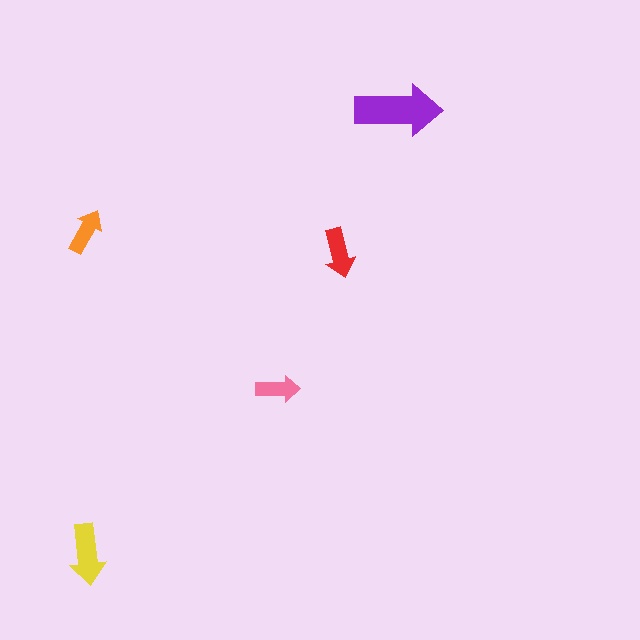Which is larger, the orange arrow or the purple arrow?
The purple one.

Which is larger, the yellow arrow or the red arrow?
The yellow one.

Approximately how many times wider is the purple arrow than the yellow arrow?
About 1.5 times wider.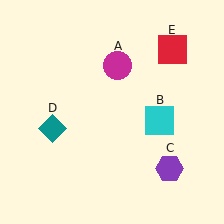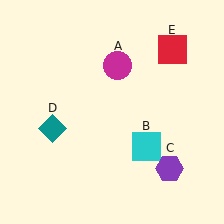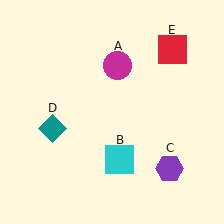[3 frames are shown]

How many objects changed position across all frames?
1 object changed position: cyan square (object B).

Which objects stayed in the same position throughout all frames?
Magenta circle (object A) and purple hexagon (object C) and teal diamond (object D) and red square (object E) remained stationary.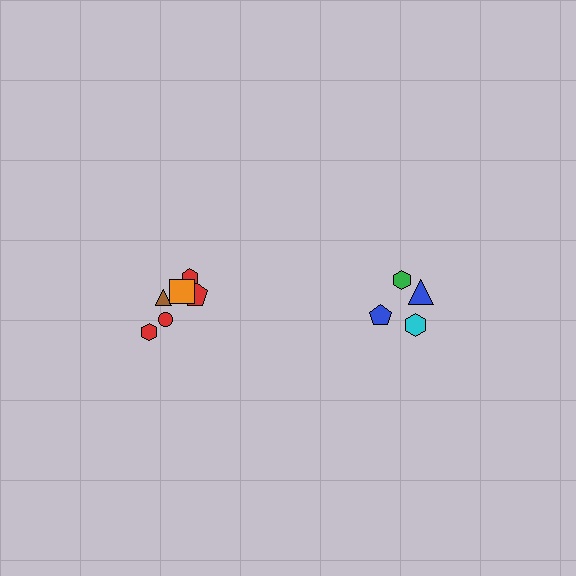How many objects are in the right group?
There are 4 objects.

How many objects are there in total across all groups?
There are 10 objects.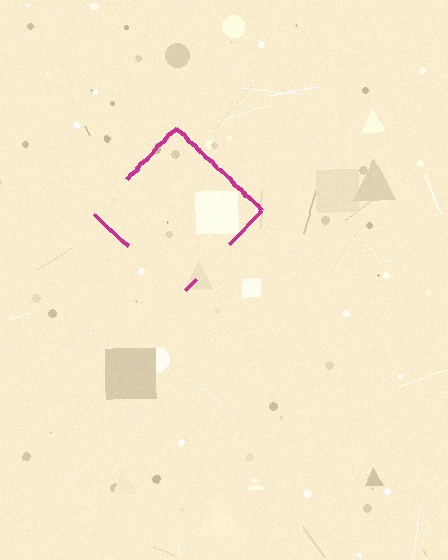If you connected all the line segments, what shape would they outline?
They would outline a diamond.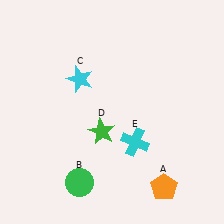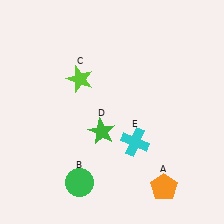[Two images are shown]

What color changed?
The star (C) changed from cyan in Image 1 to lime in Image 2.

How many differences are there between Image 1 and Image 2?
There is 1 difference between the two images.